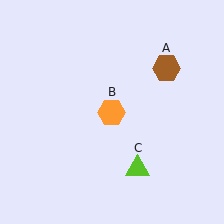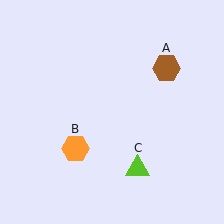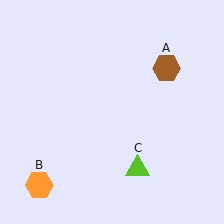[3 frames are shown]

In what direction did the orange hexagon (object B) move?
The orange hexagon (object B) moved down and to the left.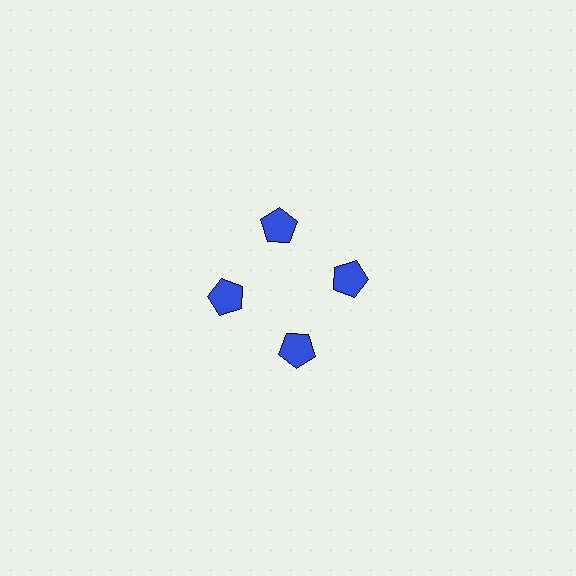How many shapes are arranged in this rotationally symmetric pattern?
There are 4 shapes, arranged in 4 groups of 1.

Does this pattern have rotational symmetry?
Yes, this pattern has 4-fold rotational symmetry. It looks the same after rotating 90 degrees around the center.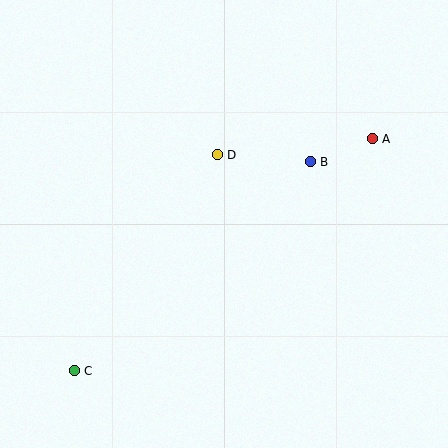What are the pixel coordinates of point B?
Point B is at (310, 162).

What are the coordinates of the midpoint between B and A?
The midpoint between B and A is at (341, 150).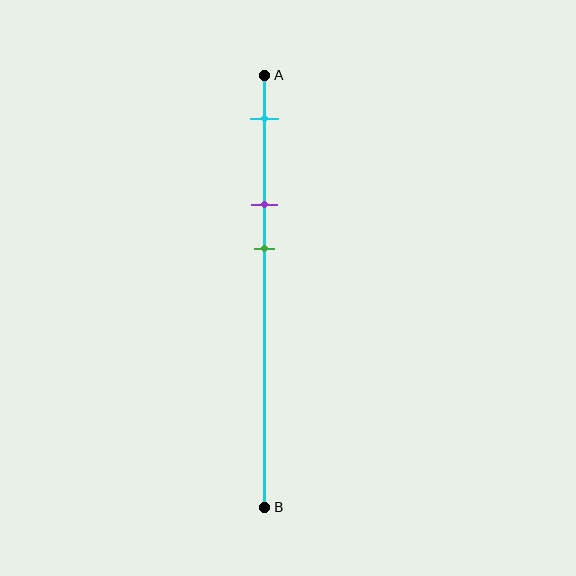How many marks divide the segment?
There are 3 marks dividing the segment.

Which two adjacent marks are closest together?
The purple and green marks are the closest adjacent pair.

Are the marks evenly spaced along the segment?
Yes, the marks are approximately evenly spaced.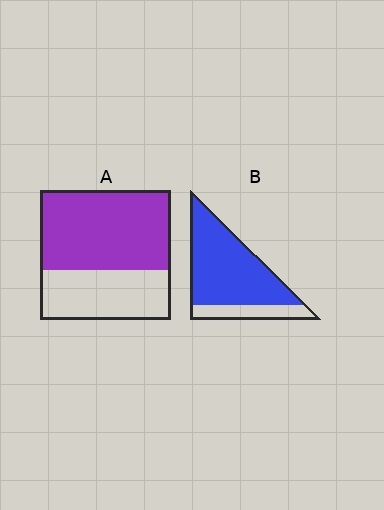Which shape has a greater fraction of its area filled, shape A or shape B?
Shape B.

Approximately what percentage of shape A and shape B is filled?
A is approximately 60% and B is approximately 80%.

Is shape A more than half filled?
Yes.